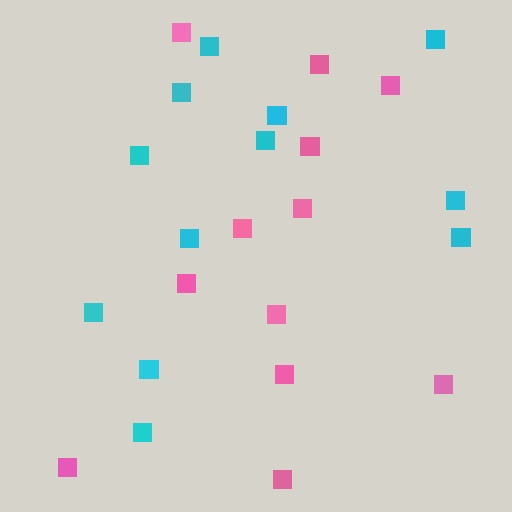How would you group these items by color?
There are 2 groups: one group of cyan squares (12) and one group of pink squares (12).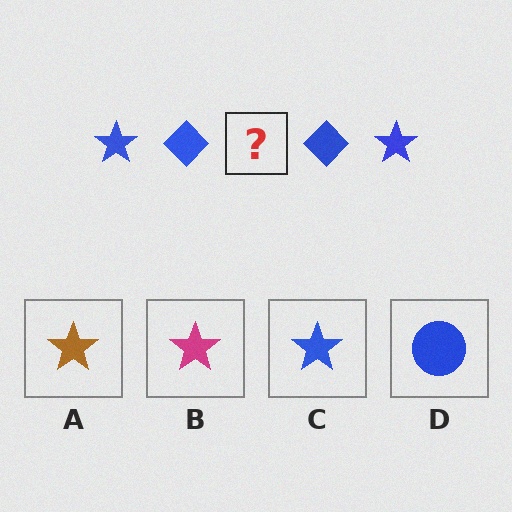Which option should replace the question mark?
Option C.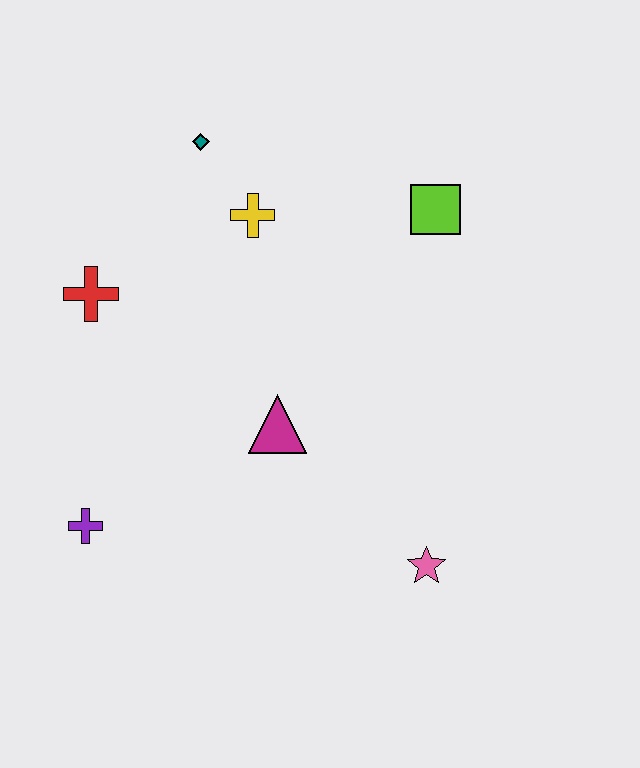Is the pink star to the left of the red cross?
No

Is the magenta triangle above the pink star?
Yes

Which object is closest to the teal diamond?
The yellow cross is closest to the teal diamond.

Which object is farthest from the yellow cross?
The pink star is farthest from the yellow cross.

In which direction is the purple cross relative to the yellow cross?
The purple cross is below the yellow cross.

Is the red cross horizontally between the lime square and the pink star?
No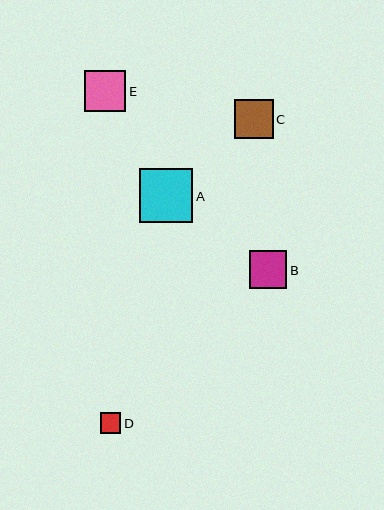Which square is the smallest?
Square D is the smallest with a size of approximately 21 pixels.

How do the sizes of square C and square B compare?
Square C and square B are approximately the same size.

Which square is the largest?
Square A is the largest with a size of approximately 53 pixels.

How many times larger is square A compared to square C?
Square A is approximately 1.4 times the size of square C.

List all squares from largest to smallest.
From largest to smallest: A, E, C, B, D.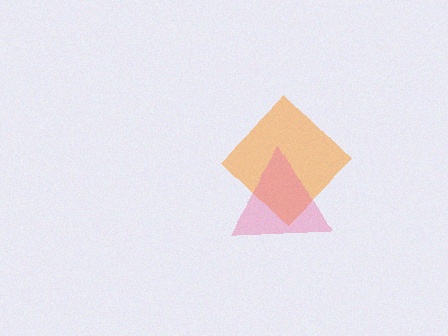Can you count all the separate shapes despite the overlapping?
Yes, there are 2 separate shapes.